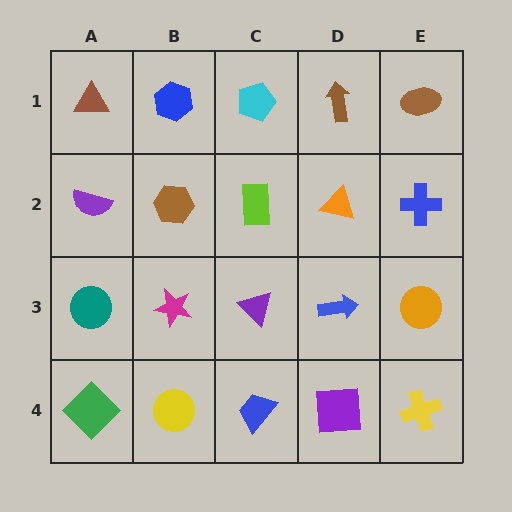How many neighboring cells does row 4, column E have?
2.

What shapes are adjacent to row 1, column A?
A purple semicircle (row 2, column A), a blue hexagon (row 1, column B).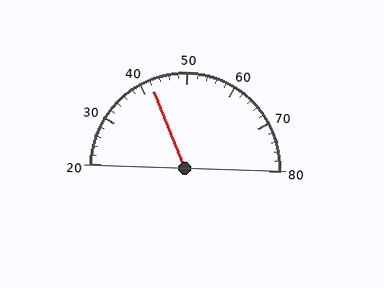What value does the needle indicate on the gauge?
The needle indicates approximately 42.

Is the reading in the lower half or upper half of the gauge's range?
The reading is in the lower half of the range (20 to 80).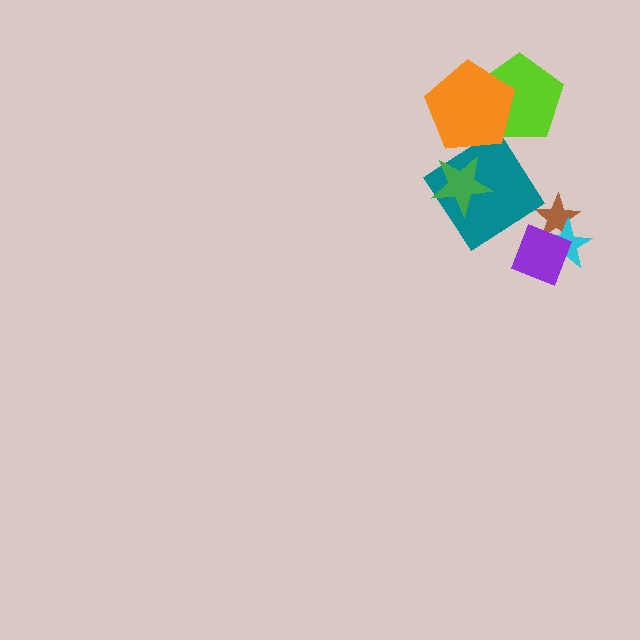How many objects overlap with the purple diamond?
2 objects overlap with the purple diamond.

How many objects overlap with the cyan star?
2 objects overlap with the cyan star.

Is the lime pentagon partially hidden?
Yes, it is partially covered by another shape.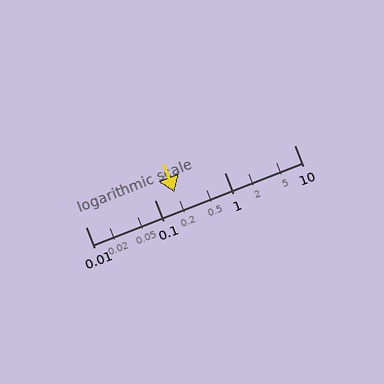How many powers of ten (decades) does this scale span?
The scale spans 3 decades, from 0.01 to 10.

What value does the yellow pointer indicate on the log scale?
The pointer indicates approximately 0.19.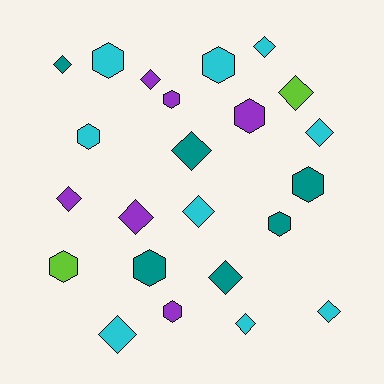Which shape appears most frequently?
Diamond, with 13 objects.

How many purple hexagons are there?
There are 3 purple hexagons.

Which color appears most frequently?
Cyan, with 9 objects.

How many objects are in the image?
There are 23 objects.